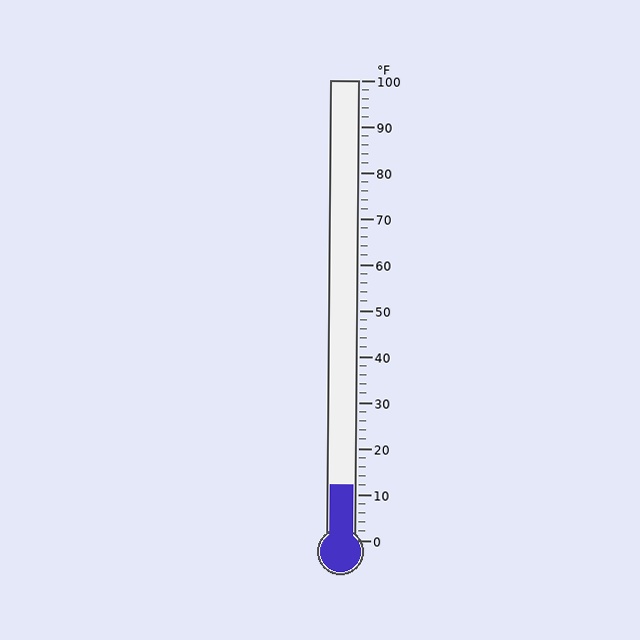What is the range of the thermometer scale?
The thermometer scale ranges from 0°F to 100°F.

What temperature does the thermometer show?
The thermometer shows approximately 12°F.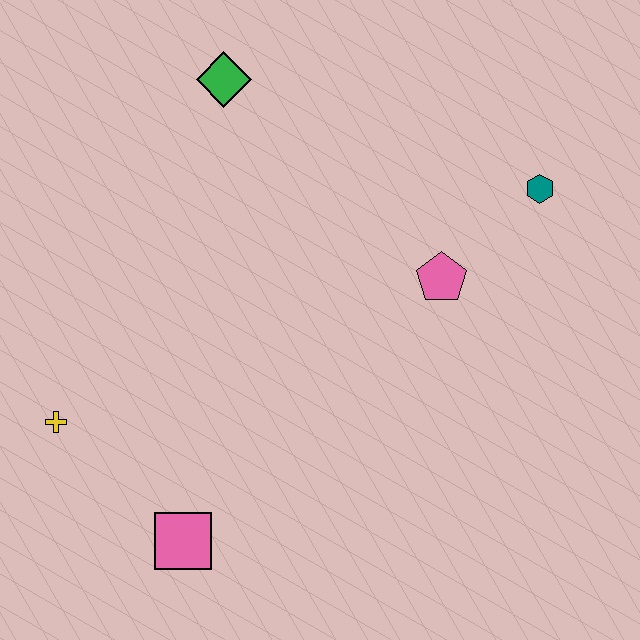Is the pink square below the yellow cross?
Yes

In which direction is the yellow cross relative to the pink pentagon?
The yellow cross is to the left of the pink pentagon.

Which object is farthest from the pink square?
The teal hexagon is farthest from the pink square.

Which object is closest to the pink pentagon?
The teal hexagon is closest to the pink pentagon.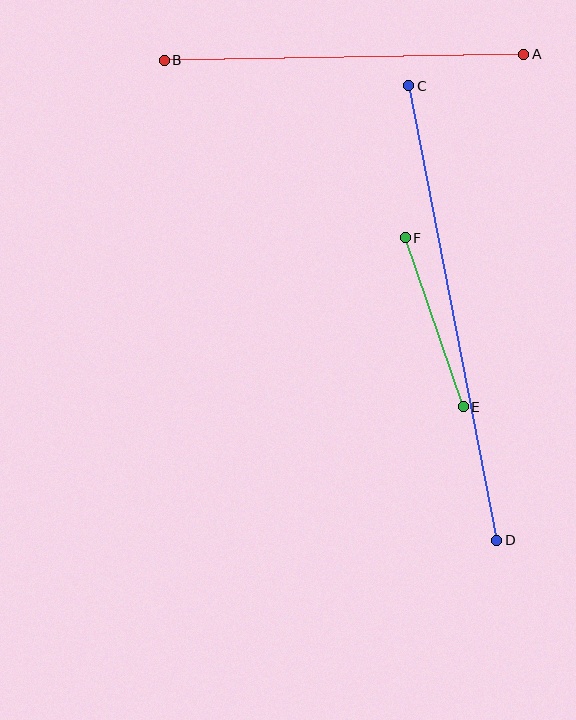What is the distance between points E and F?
The distance is approximately 179 pixels.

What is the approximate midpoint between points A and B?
The midpoint is at approximately (344, 57) pixels.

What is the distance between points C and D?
The distance is approximately 463 pixels.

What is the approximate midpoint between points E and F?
The midpoint is at approximately (434, 322) pixels.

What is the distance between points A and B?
The distance is approximately 360 pixels.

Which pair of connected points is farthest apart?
Points C and D are farthest apart.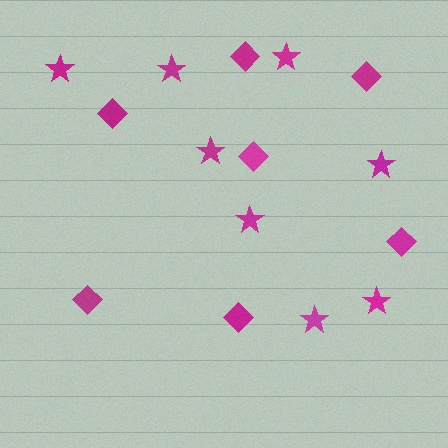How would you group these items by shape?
There are 2 groups: one group of diamonds (7) and one group of stars (8).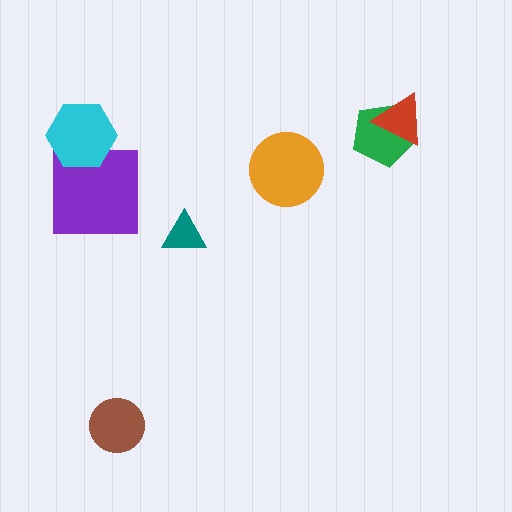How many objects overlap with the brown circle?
0 objects overlap with the brown circle.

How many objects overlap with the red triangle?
1 object overlaps with the red triangle.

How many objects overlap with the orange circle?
0 objects overlap with the orange circle.